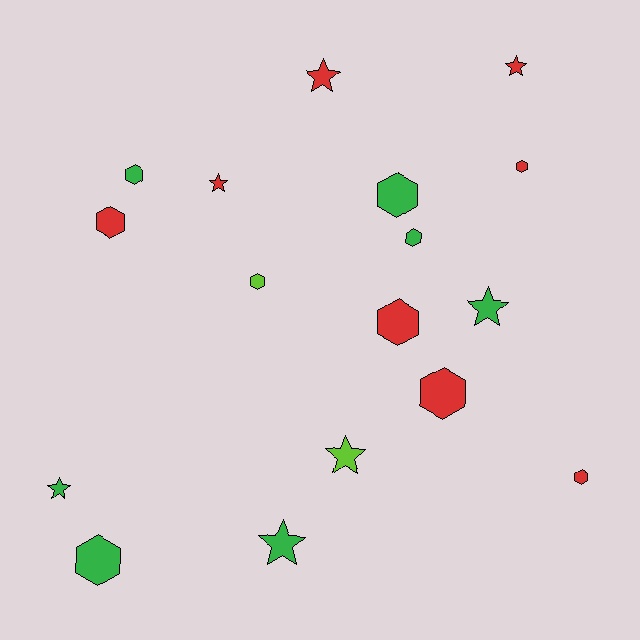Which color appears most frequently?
Red, with 8 objects.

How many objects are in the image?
There are 17 objects.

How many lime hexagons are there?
There is 1 lime hexagon.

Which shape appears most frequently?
Hexagon, with 10 objects.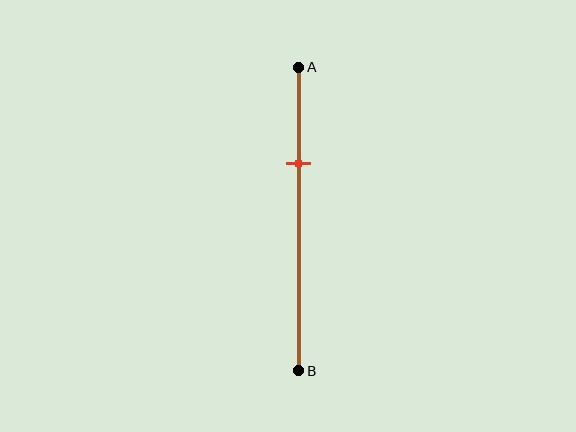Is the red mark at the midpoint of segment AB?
No, the mark is at about 30% from A, not at the 50% midpoint.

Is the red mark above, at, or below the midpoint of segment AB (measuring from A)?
The red mark is above the midpoint of segment AB.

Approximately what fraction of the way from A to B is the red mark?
The red mark is approximately 30% of the way from A to B.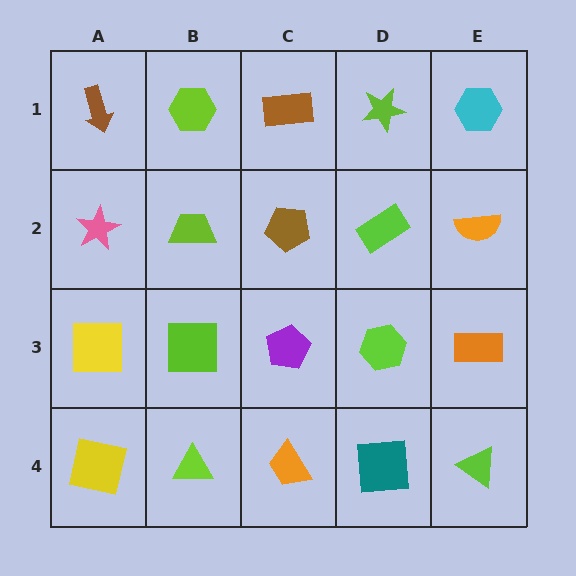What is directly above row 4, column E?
An orange rectangle.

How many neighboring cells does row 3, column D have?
4.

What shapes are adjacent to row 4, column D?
A lime hexagon (row 3, column D), an orange trapezoid (row 4, column C), a lime triangle (row 4, column E).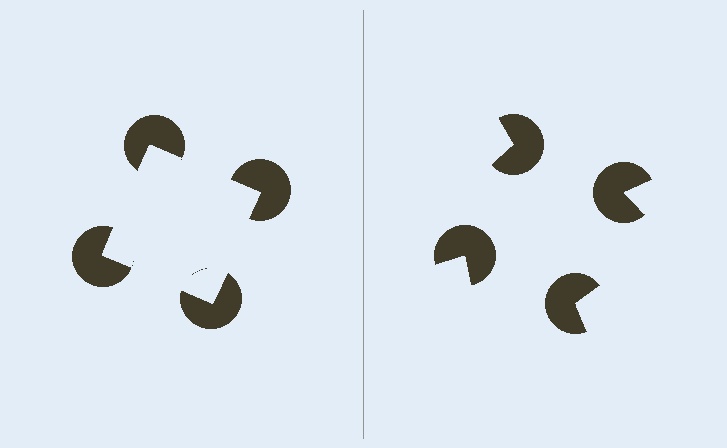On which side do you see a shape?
An illusory square appears on the left side. On the right side the wedge cuts are rotated, so no coherent shape forms.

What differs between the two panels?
The pac-man discs are positioned identically on both sides; only the wedge orientations differ. On the left they align to a square; on the right they are misaligned.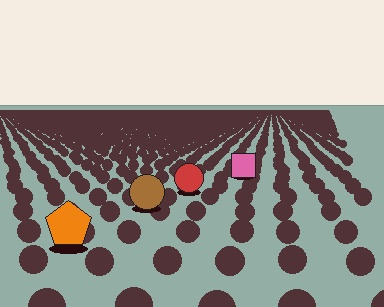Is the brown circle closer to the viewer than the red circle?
Yes. The brown circle is closer — you can tell from the texture gradient: the ground texture is coarser near it.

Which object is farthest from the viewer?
The pink square is farthest from the viewer. It appears smaller and the ground texture around it is denser.